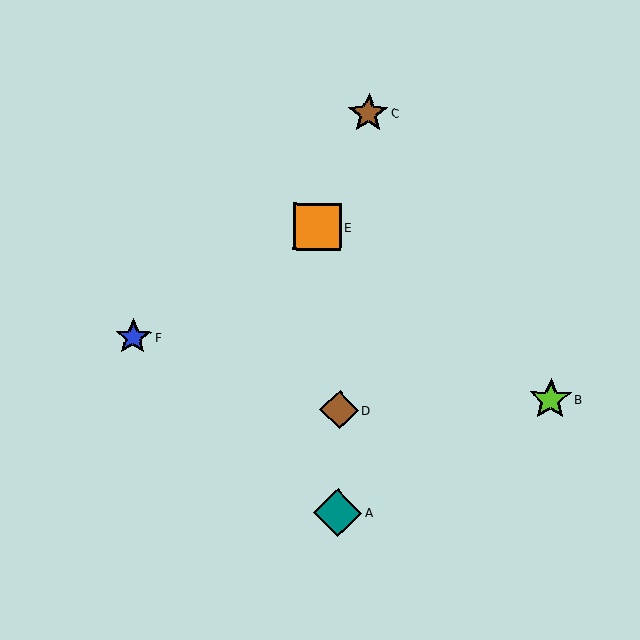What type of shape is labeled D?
Shape D is a brown diamond.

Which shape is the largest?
The teal diamond (labeled A) is the largest.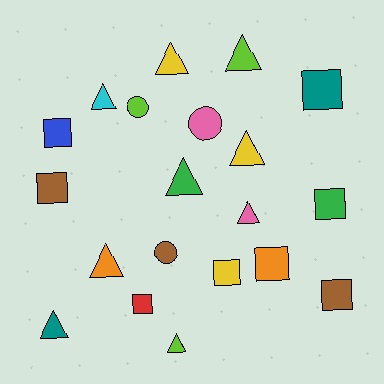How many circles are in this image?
There are 3 circles.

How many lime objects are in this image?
There are 3 lime objects.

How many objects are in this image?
There are 20 objects.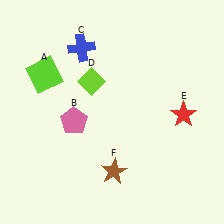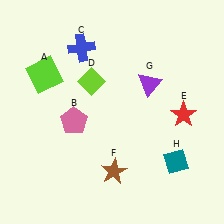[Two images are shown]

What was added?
A purple triangle (G), a teal diamond (H) were added in Image 2.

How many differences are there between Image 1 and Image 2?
There are 2 differences between the two images.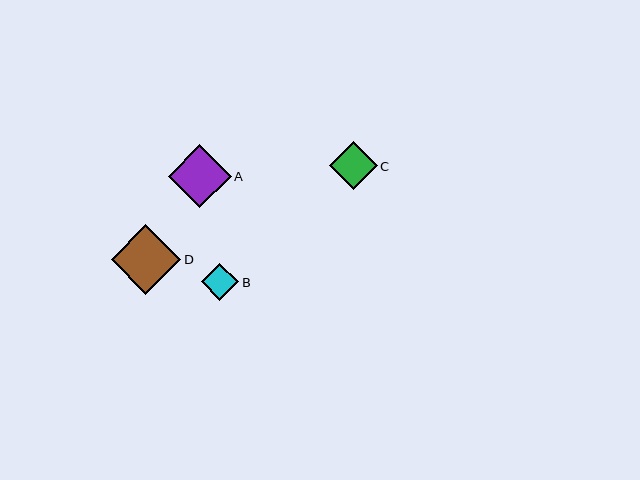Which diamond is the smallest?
Diamond B is the smallest with a size of approximately 37 pixels.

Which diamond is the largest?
Diamond D is the largest with a size of approximately 70 pixels.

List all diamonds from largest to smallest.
From largest to smallest: D, A, C, B.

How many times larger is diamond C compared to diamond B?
Diamond C is approximately 1.3 times the size of diamond B.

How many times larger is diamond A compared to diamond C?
Diamond A is approximately 1.3 times the size of diamond C.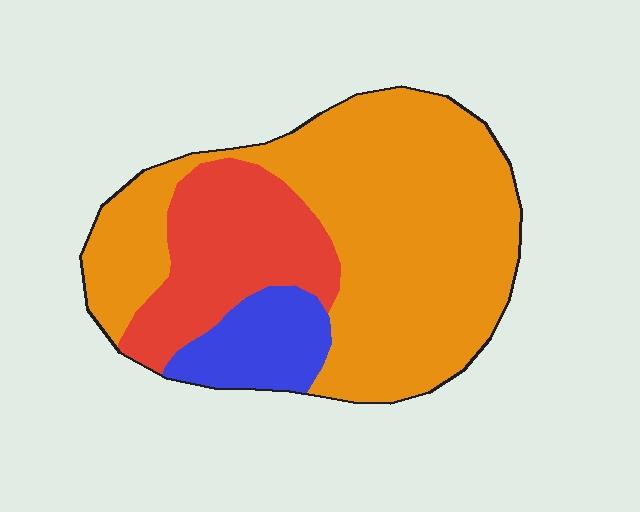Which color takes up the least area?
Blue, at roughly 10%.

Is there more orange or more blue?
Orange.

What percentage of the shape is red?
Red takes up about one quarter (1/4) of the shape.